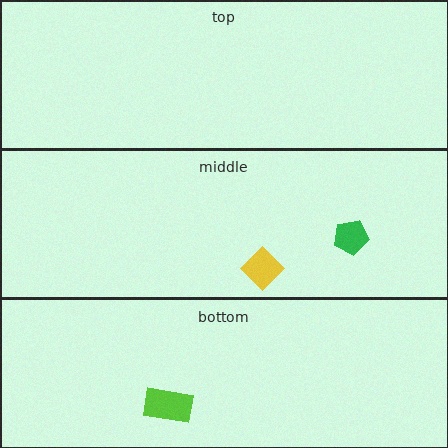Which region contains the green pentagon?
The middle region.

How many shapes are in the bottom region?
1.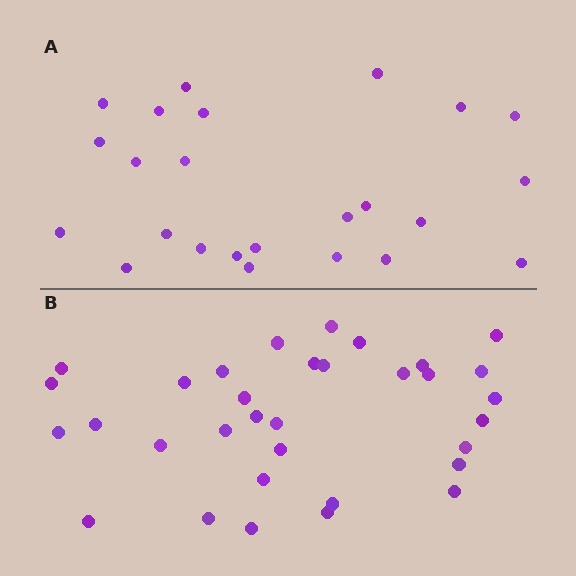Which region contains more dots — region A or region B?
Region B (the bottom region) has more dots.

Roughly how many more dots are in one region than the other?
Region B has roughly 8 or so more dots than region A.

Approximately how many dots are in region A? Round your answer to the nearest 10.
About 20 dots. (The exact count is 24, which rounds to 20.)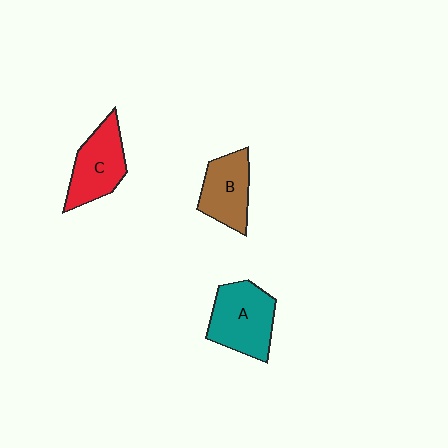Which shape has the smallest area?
Shape B (brown).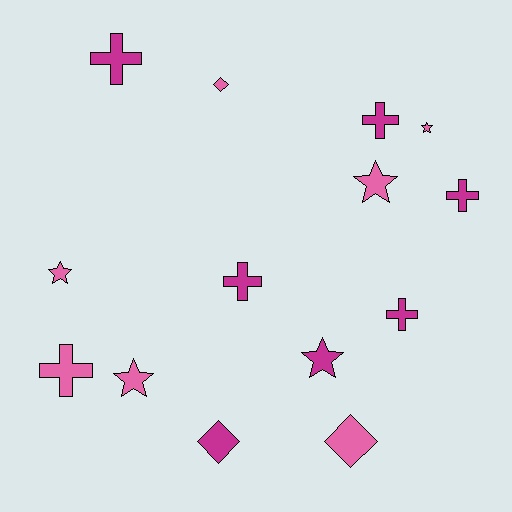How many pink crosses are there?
There is 1 pink cross.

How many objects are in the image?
There are 14 objects.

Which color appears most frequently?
Magenta, with 7 objects.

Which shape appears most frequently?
Cross, with 6 objects.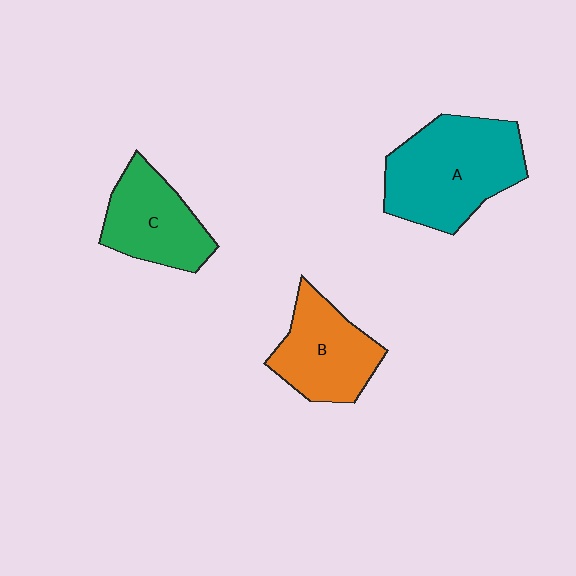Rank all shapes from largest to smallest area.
From largest to smallest: A (teal), B (orange), C (green).